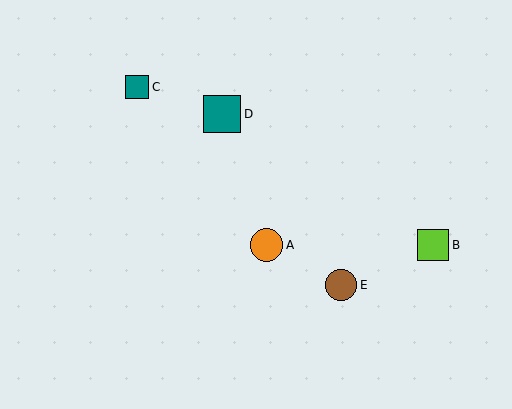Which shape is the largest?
The teal square (labeled D) is the largest.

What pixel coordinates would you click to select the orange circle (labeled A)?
Click at (267, 245) to select the orange circle A.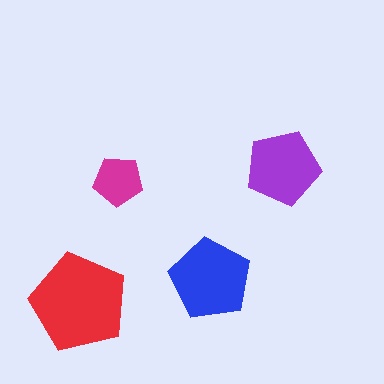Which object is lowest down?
The red pentagon is bottommost.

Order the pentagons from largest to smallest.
the red one, the blue one, the purple one, the magenta one.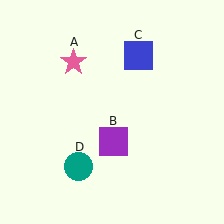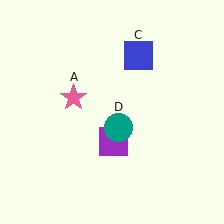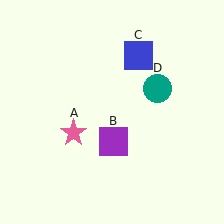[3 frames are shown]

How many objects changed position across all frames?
2 objects changed position: pink star (object A), teal circle (object D).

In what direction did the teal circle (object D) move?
The teal circle (object D) moved up and to the right.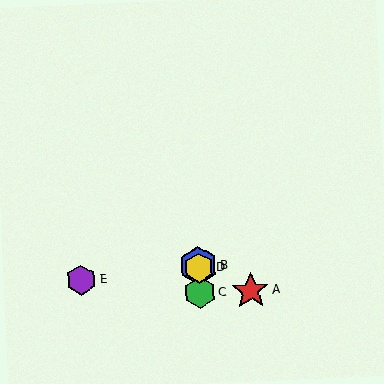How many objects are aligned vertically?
3 objects (B, C, D) are aligned vertically.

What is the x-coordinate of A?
Object A is at x≈250.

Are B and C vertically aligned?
Yes, both are at x≈199.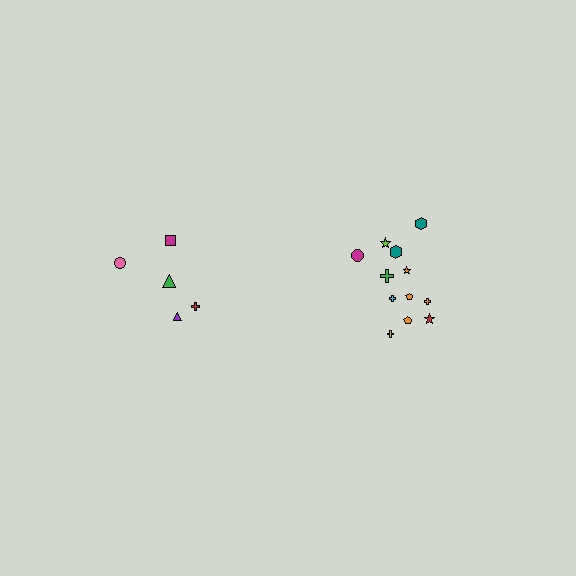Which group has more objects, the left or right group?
The right group.